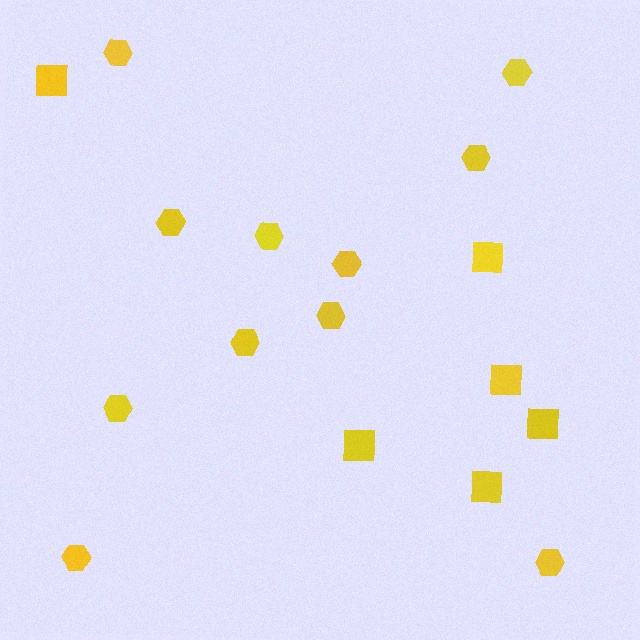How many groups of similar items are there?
There are 2 groups: one group of squares (6) and one group of hexagons (11).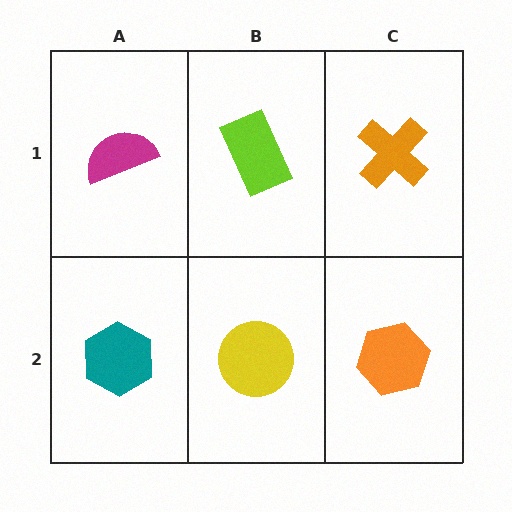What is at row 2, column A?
A teal hexagon.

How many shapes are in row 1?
3 shapes.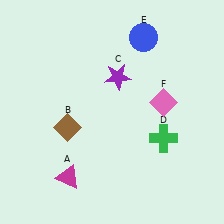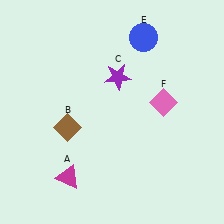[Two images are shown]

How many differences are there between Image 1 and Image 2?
There is 1 difference between the two images.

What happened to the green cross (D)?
The green cross (D) was removed in Image 2. It was in the bottom-right area of Image 1.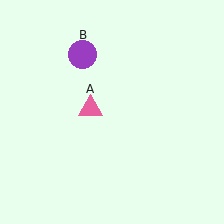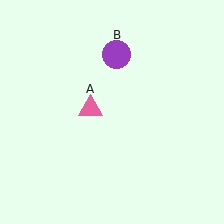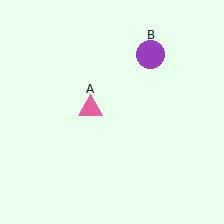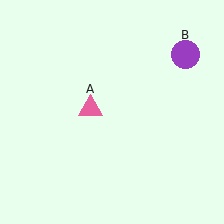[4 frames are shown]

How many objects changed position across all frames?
1 object changed position: purple circle (object B).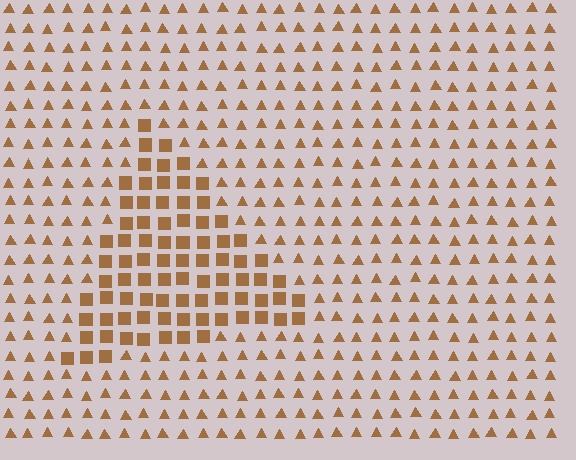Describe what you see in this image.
The image is filled with small brown elements arranged in a uniform grid. A triangle-shaped region contains squares, while the surrounding area contains triangles. The boundary is defined purely by the change in element shape.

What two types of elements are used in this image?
The image uses squares inside the triangle region and triangles outside it.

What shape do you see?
I see a triangle.